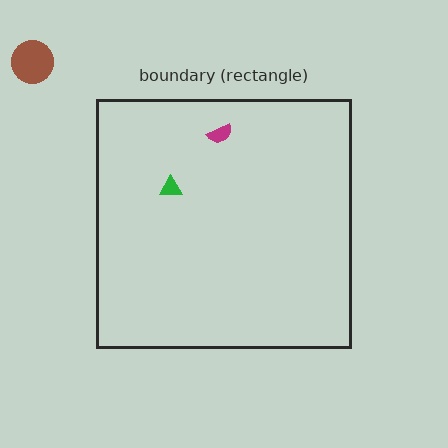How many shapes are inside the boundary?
2 inside, 1 outside.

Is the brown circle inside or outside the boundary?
Outside.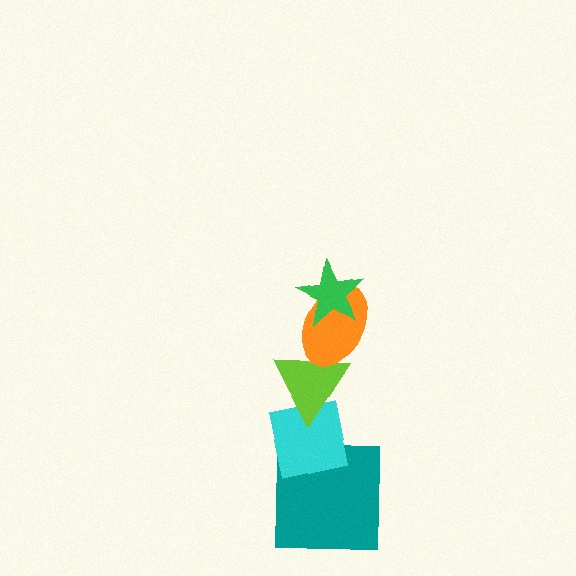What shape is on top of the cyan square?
The lime triangle is on top of the cyan square.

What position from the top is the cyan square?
The cyan square is 4th from the top.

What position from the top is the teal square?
The teal square is 5th from the top.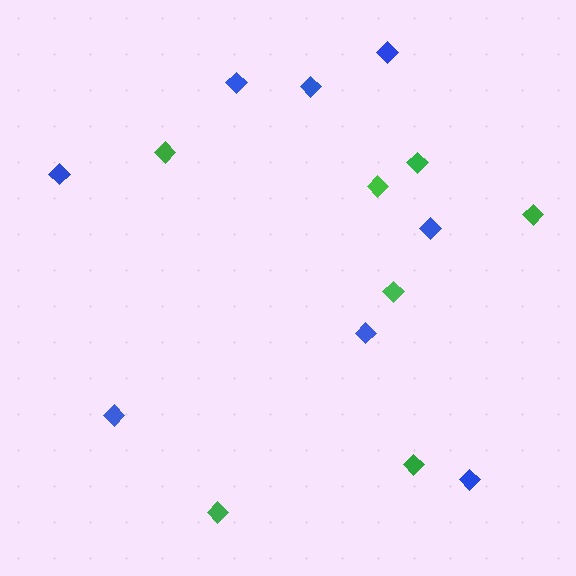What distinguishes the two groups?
There are 2 groups: one group of blue diamonds (8) and one group of green diamonds (7).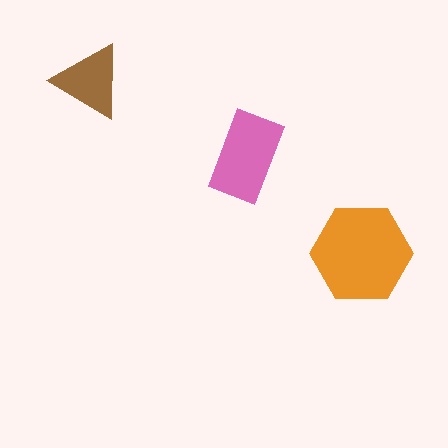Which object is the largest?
The orange hexagon.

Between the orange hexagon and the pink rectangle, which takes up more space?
The orange hexagon.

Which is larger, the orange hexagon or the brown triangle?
The orange hexagon.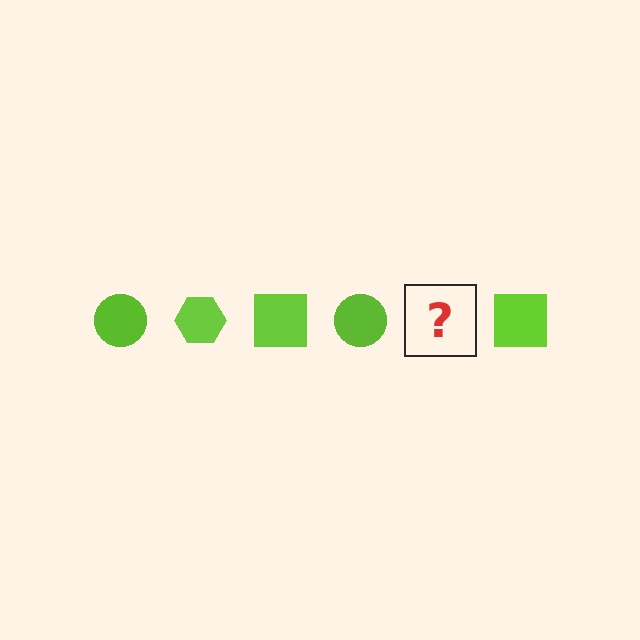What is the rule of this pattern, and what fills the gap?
The rule is that the pattern cycles through circle, hexagon, square shapes in lime. The gap should be filled with a lime hexagon.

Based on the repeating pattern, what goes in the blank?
The blank should be a lime hexagon.